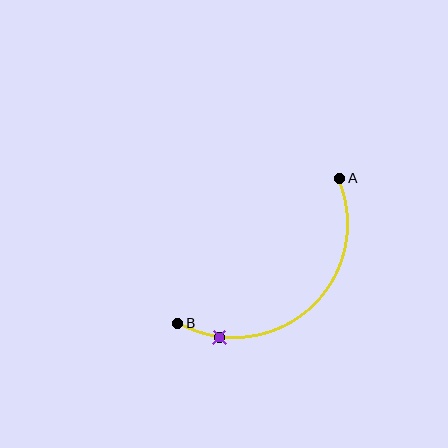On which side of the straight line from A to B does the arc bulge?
The arc bulges below and to the right of the straight line connecting A and B.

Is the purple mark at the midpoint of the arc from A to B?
No. The purple mark lies on the arc but is closer to endpoint B. The arc midpoint would be at the point on the curve equidistant along the arc from both A and B.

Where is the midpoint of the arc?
The arc midpoint is the point on the curve farthest from the straight line joining A and B. It sits below and to the right of that line.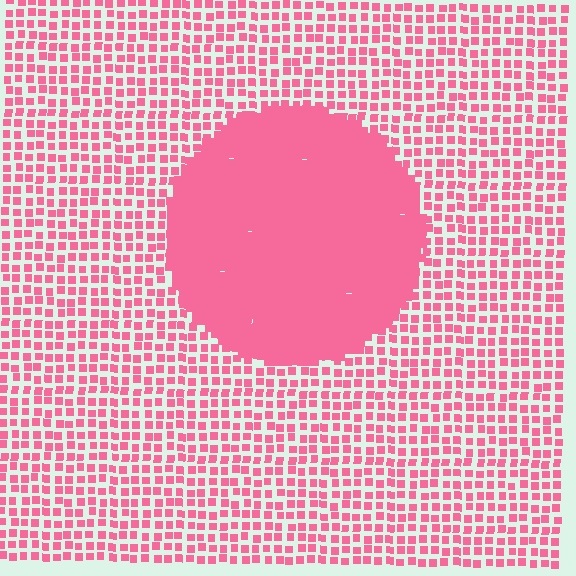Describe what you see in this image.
The image contains small pink elements arranged at two different densities. A circle-shaped region is visible where the elements are more densely packed than the surrounding area.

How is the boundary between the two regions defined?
The boundary is defined by a change in element density (approximately 2.8x ratio). All elements are the same color, size, and shape.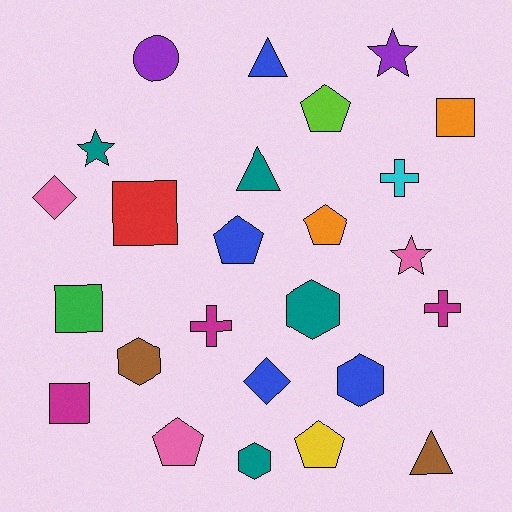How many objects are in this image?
There are 25 objects.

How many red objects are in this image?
There is 1 red object.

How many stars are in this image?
There are 3 stars.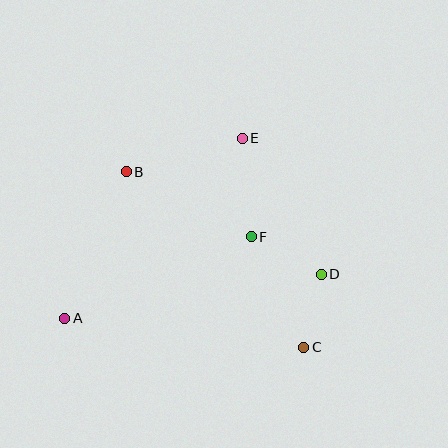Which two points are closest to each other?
Points C and D are closest to each other.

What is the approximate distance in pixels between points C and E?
The distance between C and E is approximately 218 pixels.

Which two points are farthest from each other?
Points A and D are farthest from each other.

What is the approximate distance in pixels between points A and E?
The distance between A and E is approximately 253 pixels.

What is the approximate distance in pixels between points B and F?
The distance between B and F is approximately 141 pixels.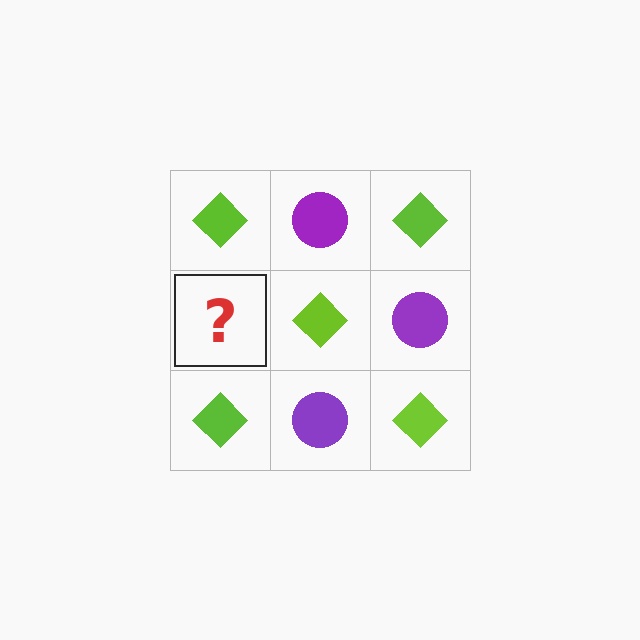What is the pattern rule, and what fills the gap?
The rule is that it alternates lime diamond and purple circle in a checkerboard pattern. The gap should be filled with a purple circle.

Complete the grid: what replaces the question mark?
The question mark should be replaced with a purple circle.